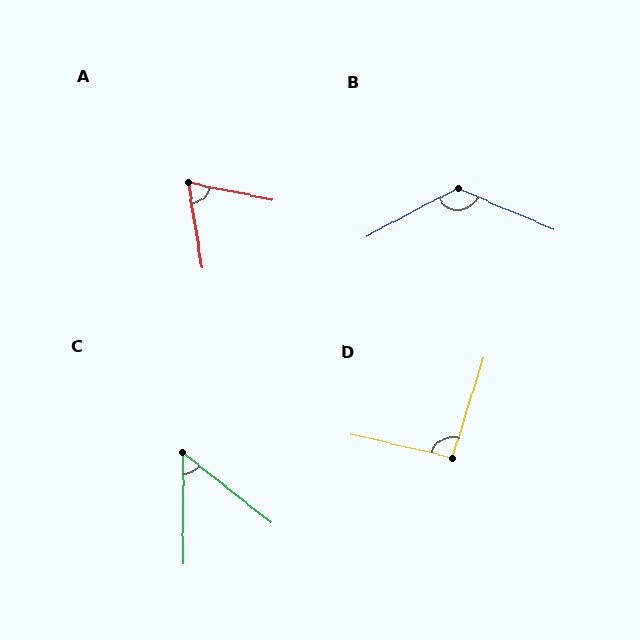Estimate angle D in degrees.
Approximately 94 degrees.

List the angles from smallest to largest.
C (52°), A (69°), D (94°), B (129°).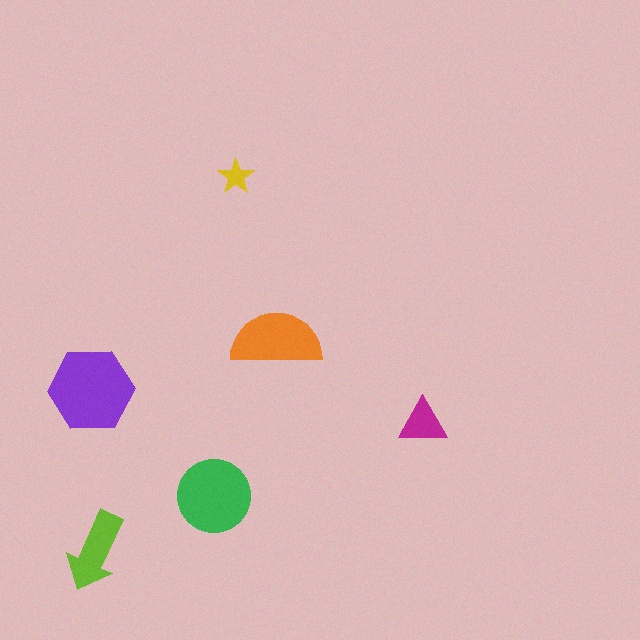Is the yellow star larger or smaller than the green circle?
Smaller.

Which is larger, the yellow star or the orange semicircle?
The orange semicircle.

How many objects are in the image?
There are 6 objects in the image.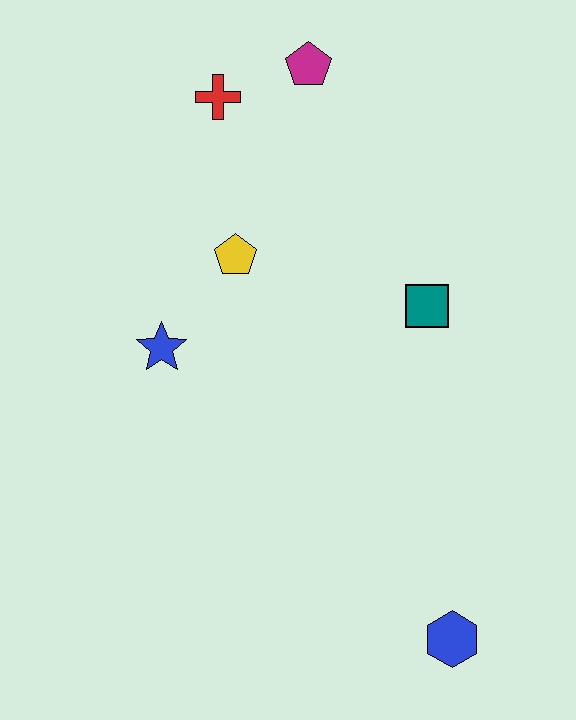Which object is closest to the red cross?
The magenta pentagon is closest to the red cross.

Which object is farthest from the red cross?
The blue hexagon is farthest from the red cross.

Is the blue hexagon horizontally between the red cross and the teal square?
No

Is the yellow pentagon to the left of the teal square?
Yes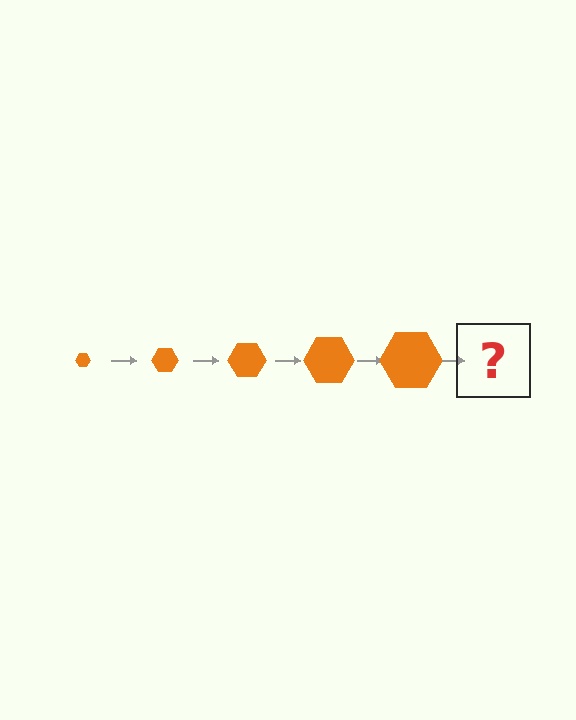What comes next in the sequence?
The next element should be an orange hexagon, larger than the previous one.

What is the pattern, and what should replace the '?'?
The pattern is that the hexagon gets progressively larger each step. The '?' should be an orange hexagon, larger than the previous one.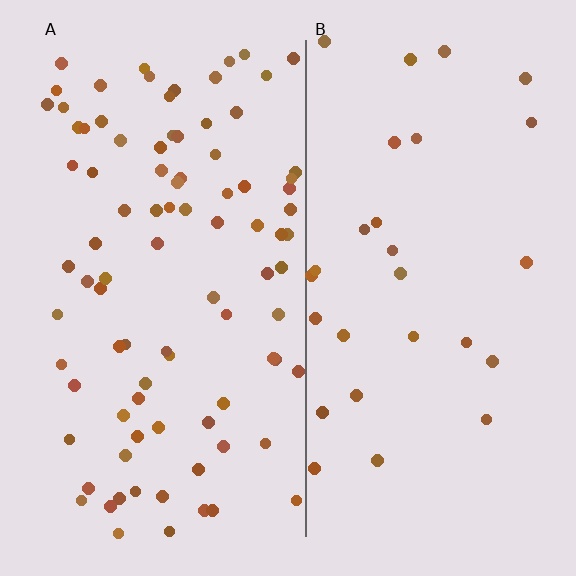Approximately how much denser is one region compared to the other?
Approximately 3.1× — region A over region B.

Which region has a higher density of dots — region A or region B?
A (the left).